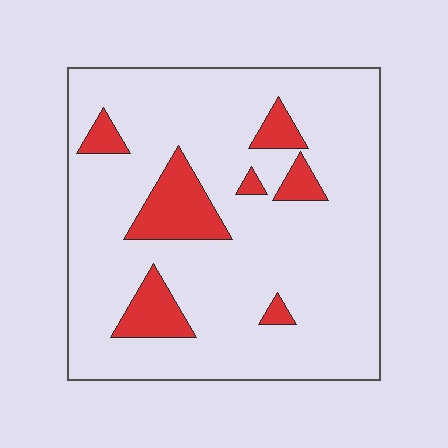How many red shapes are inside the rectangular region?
7.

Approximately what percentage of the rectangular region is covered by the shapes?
Approximately 15%.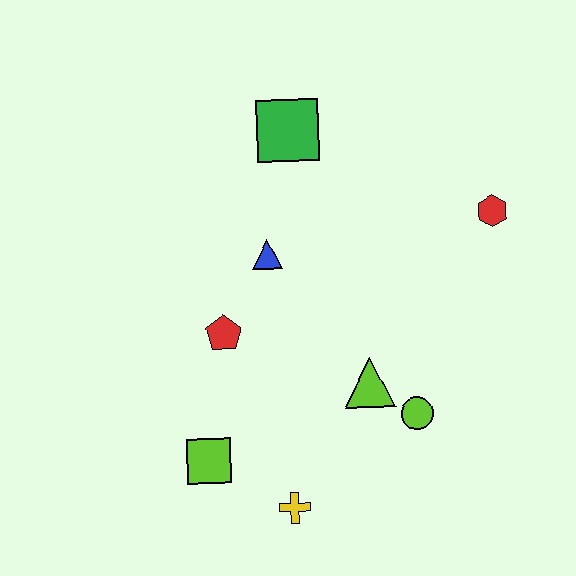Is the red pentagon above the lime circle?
Yes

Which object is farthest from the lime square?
The red hexagon is farthest from the lime square.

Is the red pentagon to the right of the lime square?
Yes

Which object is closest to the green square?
The blue triangle is closest to the green square.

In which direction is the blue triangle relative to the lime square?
The blue triangle is above the lime square.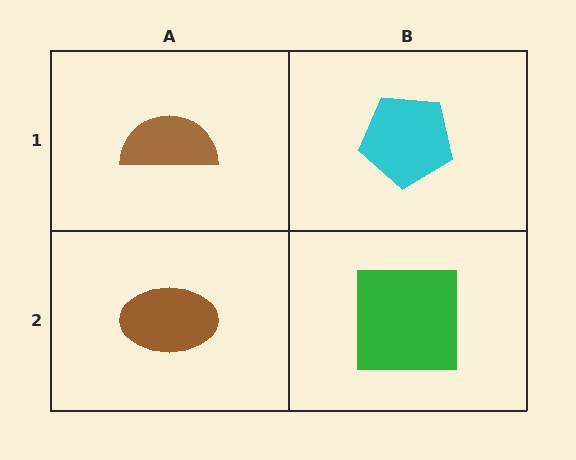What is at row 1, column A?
A brown semicircle.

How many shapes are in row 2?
2 shapes.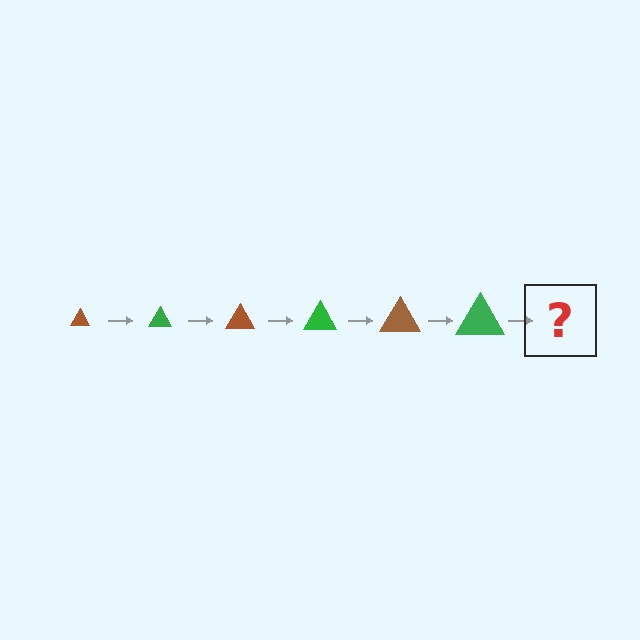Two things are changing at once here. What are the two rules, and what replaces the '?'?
The two rules are that the triangle grows larger each step and the color cycles through brown and green. The '?' should be a brown triangle, larger than the previous one.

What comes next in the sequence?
The next element should be a brown triangle, larger than the previous one.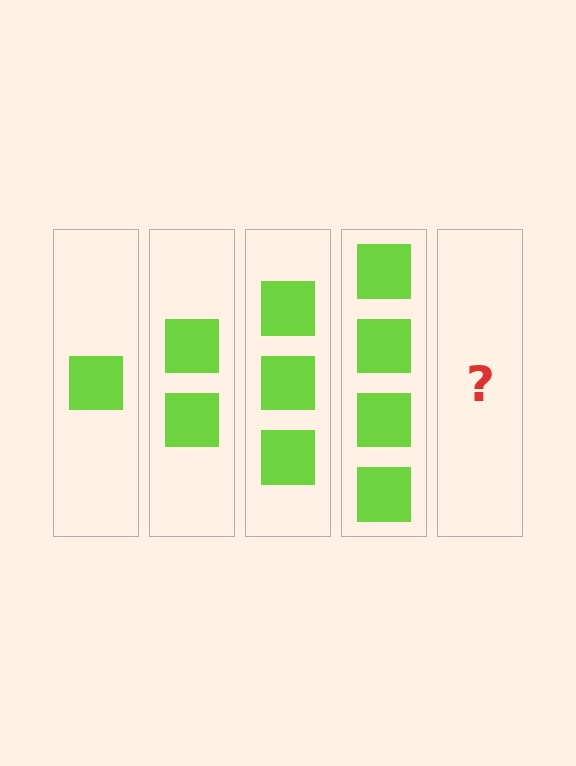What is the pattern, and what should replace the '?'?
The pattern is that each step adds one more square. The '?' should be 5 squares.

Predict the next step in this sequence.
The next step is 5 squares.